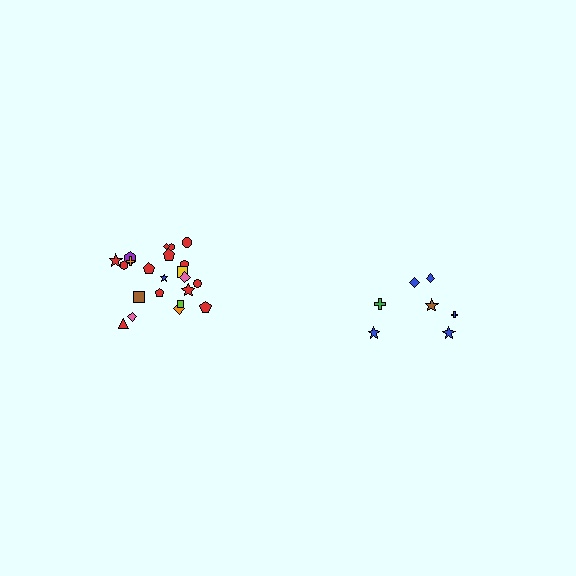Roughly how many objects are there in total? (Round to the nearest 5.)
Roughly 30 objects in total.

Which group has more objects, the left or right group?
The left group.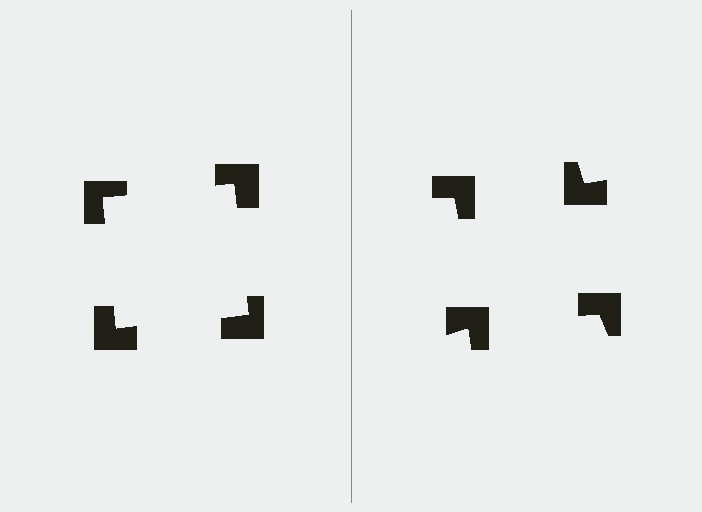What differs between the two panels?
The notched squares are positioned identically on both sides; only the wedge orientations differ. On the left they align to a square; on the right they are misaligned.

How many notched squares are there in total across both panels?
8 — 4 on each side.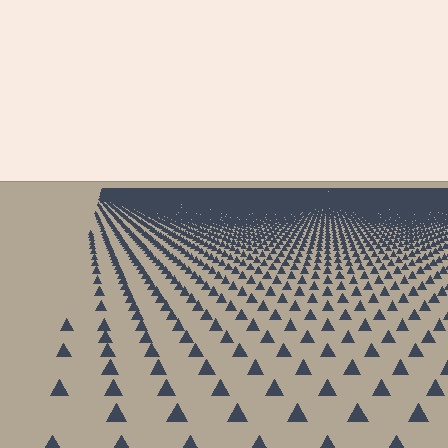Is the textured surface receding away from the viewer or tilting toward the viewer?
The surface is receding away from the viewer. Texture elements get smaller and denser toward the top.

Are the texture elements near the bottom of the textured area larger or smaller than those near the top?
Larger. Near the bottom, elements are closer to the viewer and appear at a bigger on-screen size.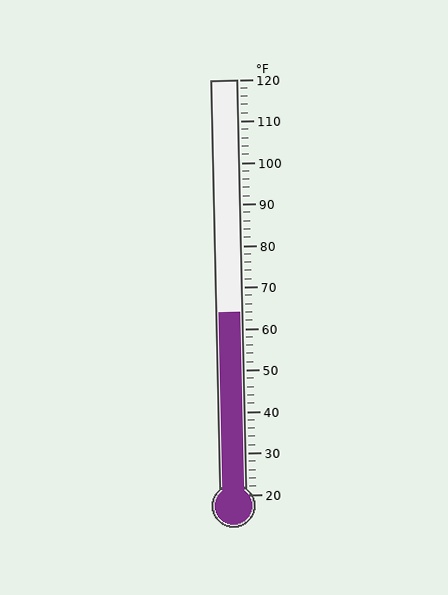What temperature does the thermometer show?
The thermometer shows approximately 64°F.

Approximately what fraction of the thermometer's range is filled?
The thermometer is filled to approximately 45% of its range.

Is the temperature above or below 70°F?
The temperature is below 70°F.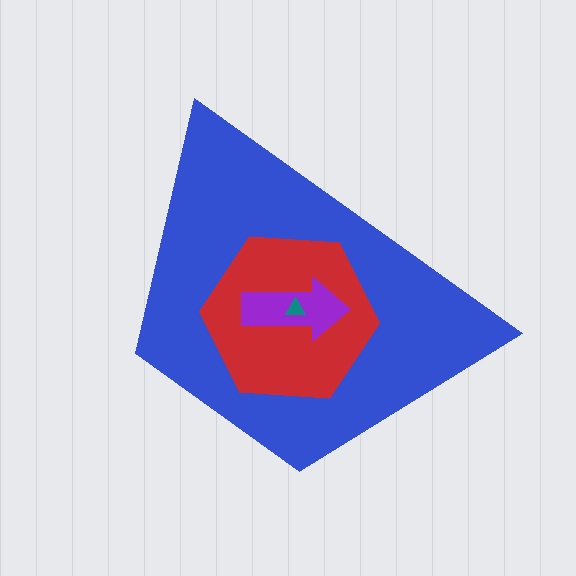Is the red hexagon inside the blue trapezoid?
Yes.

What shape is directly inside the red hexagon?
The purple arrow.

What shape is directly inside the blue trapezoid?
The red hexagon.